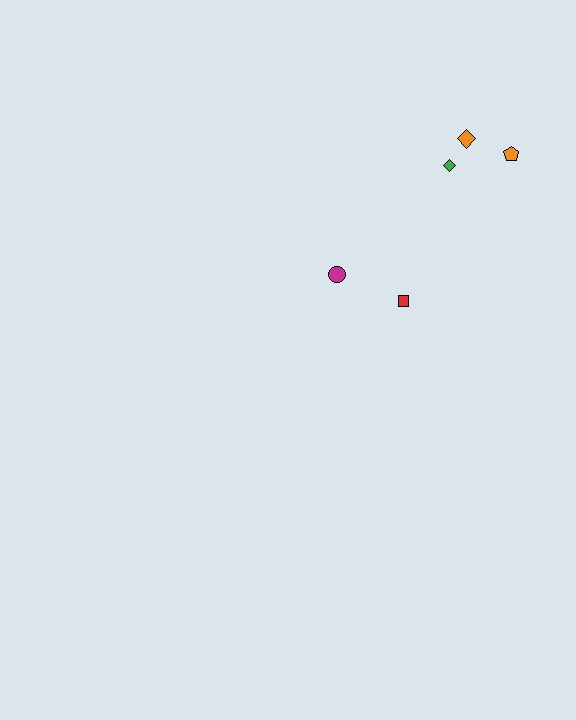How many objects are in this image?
There are 5 objects.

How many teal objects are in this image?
There are no teal objects.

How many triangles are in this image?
There are no triangles.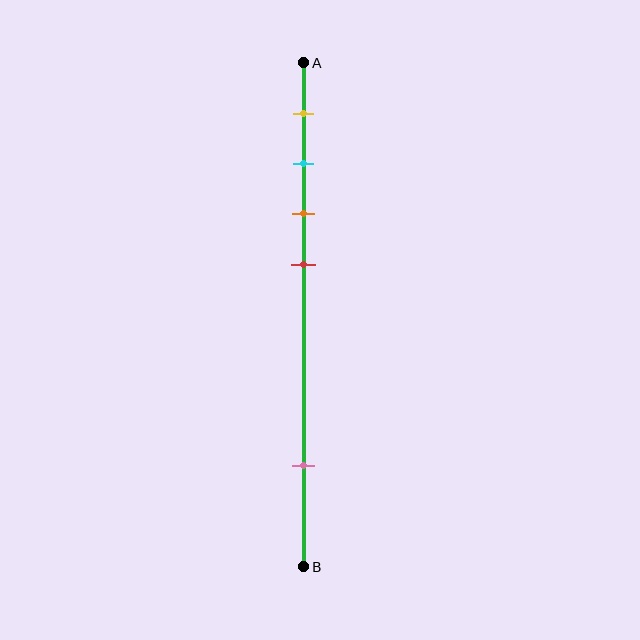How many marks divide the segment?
There are 5 marks dividing the segment.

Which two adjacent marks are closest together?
The cyan and orange marks are the closest adjacent pair.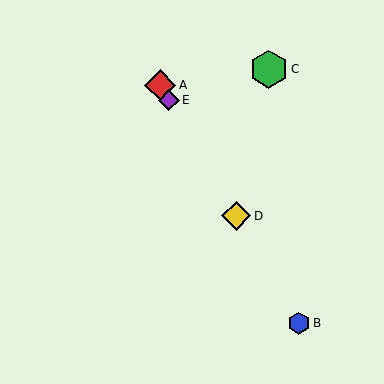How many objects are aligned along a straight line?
4 objects (A, B, D, E) are aligned along a straight line.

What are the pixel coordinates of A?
Object A is at (160, 85).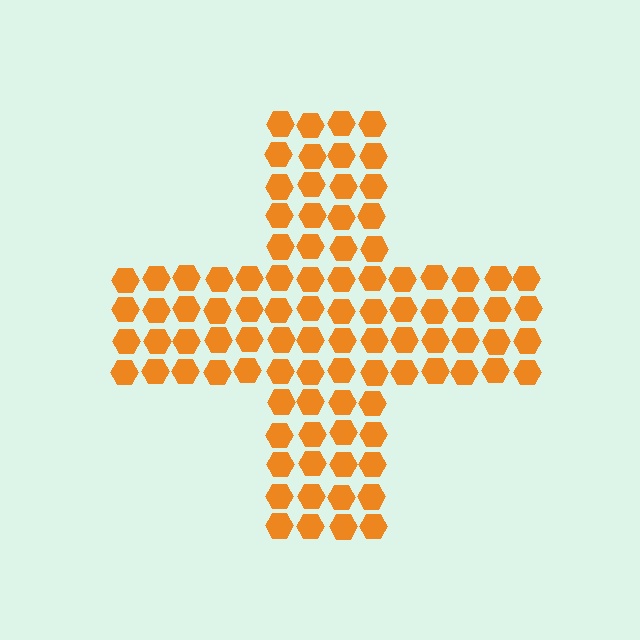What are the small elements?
The small elements are hexagons.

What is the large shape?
The large shape is a cross.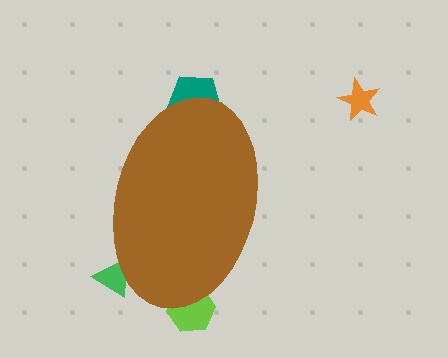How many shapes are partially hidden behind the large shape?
3 shapes are partially hidden.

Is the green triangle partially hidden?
Yes, the green triangle is partially hidden behind the brown ellipse.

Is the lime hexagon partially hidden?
Yes, the lime hexagon is partially hidden behind the brown ellipse.